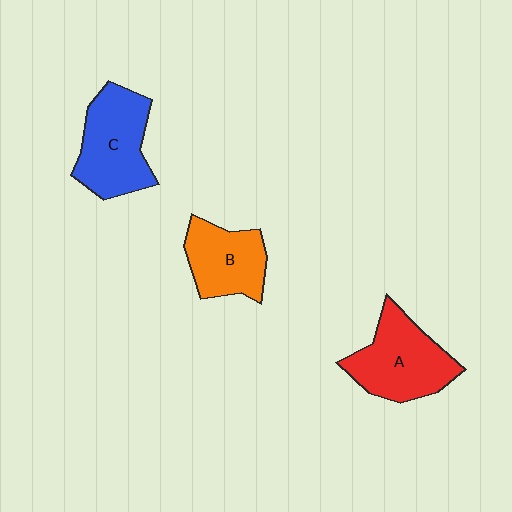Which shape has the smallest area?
Shape B (orange).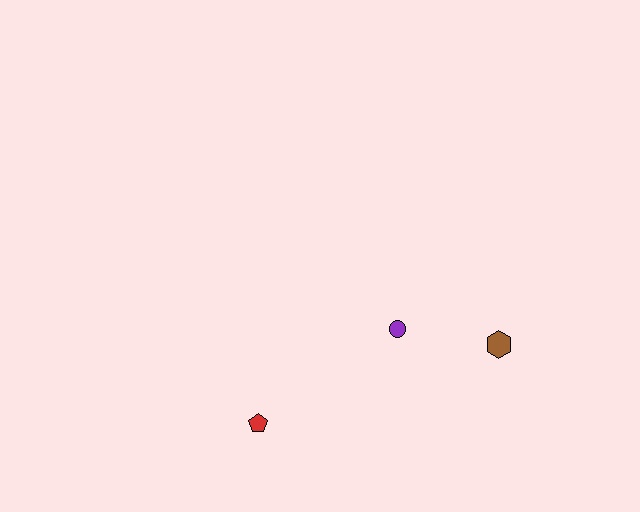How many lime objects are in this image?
There are no lime objects.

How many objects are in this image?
There are 3 objects.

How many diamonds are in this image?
There are no diamonds.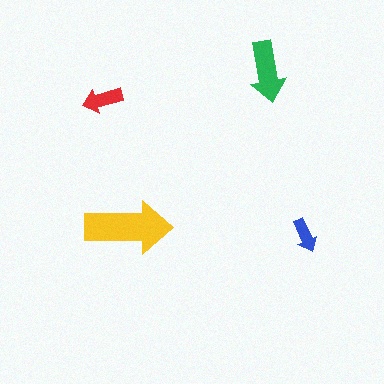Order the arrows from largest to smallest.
the yellow one, the green one, the red one, the blue one.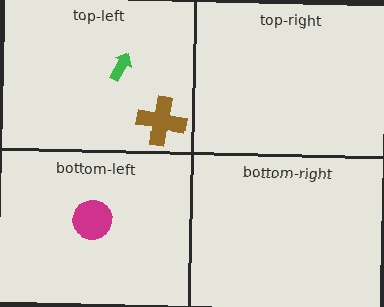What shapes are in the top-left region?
The brown cross, the green arrow.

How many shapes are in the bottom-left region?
1.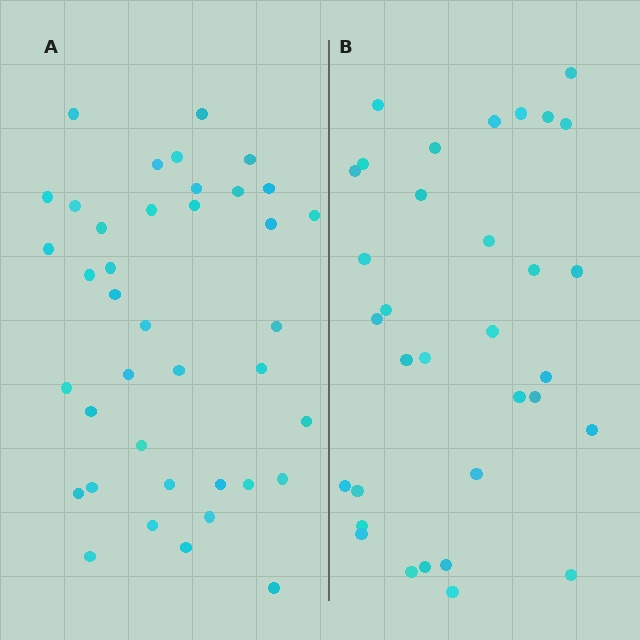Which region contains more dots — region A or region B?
Region A (the left region) has more dots.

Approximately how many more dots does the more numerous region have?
Region A has about 6 more dots than region B.